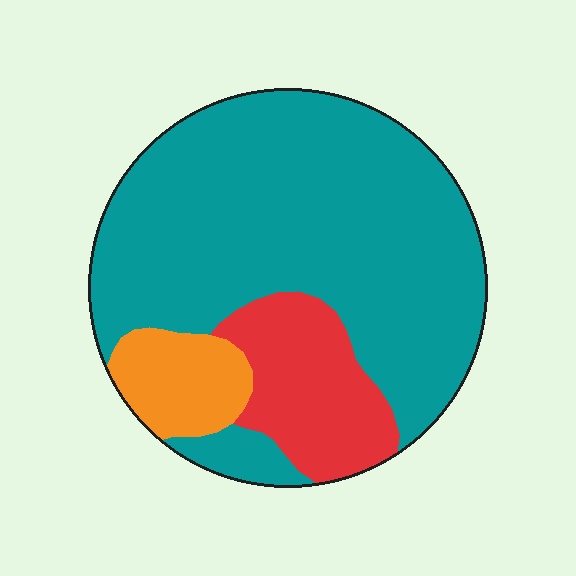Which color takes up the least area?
Orange, at roughly 10%.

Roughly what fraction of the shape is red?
Red covers 17% of the shape.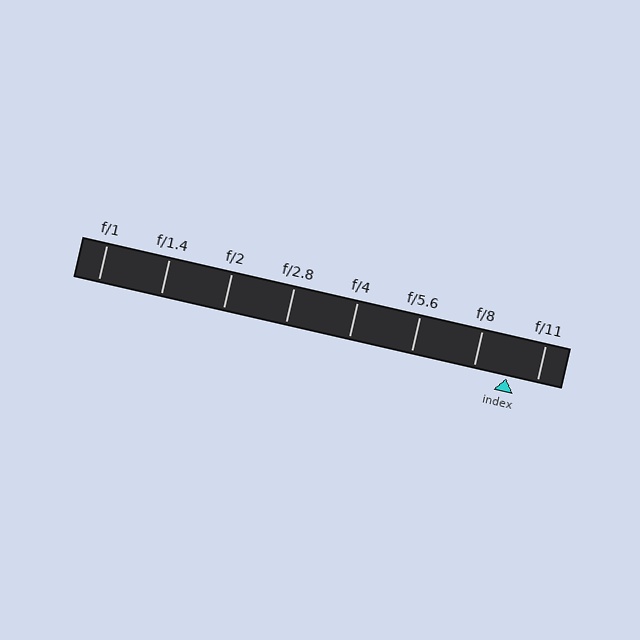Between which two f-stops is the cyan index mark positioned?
The index mark is between f/8 and f/11.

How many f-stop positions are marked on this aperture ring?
There are 8 f-stop positions marked.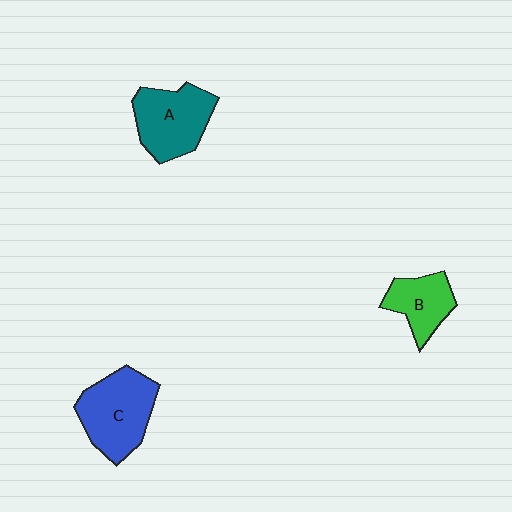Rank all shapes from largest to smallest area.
From largest to smallest: C (blue), A (teal), B (green).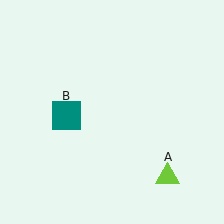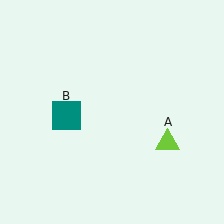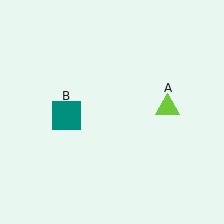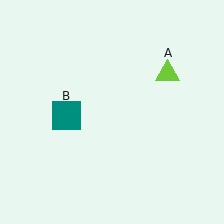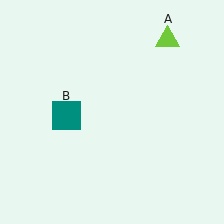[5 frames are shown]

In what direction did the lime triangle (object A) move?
The lime triangle (object A) moved up.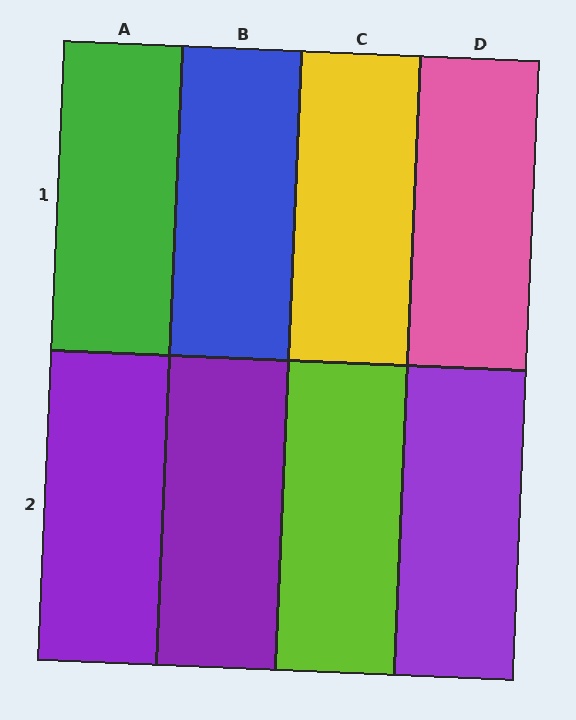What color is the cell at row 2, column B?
Purple.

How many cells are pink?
1 cell is pink.